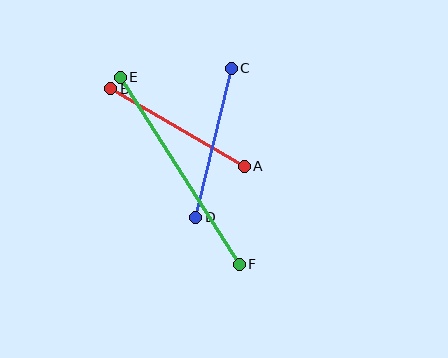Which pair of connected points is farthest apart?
Points E and F are farthest apart.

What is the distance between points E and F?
The distance is approximately 222 pixels.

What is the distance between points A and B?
The distance is approximately 154 pixels.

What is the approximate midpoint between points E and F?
The midpoint is at approximately (180, 171) pixels.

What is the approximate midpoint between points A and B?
The midpoint is at approximately (177, 127) pixels.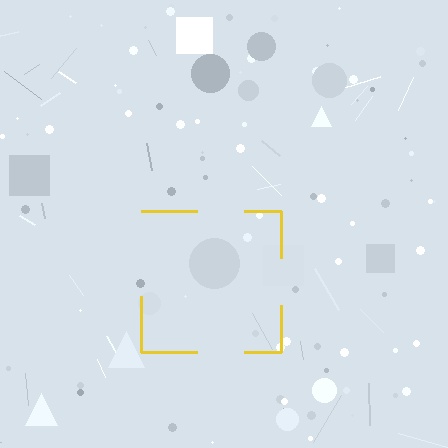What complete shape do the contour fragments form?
The contour fragments form a square.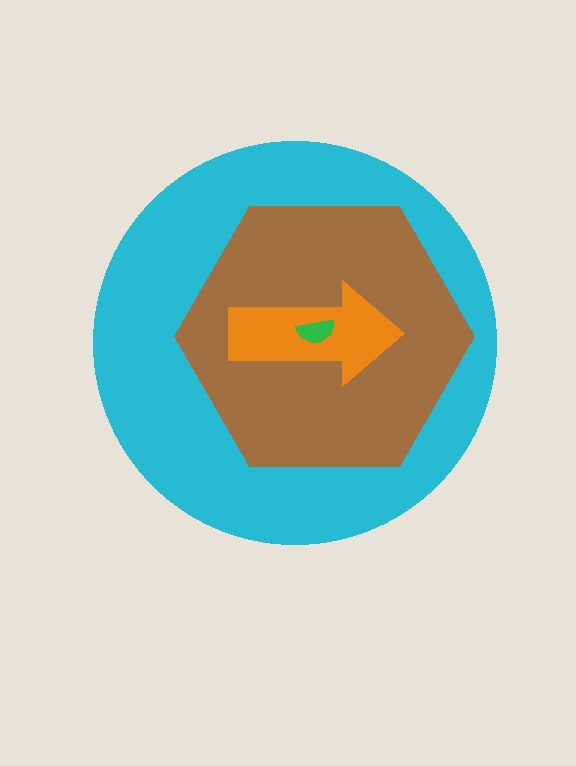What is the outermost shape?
The cyan circle.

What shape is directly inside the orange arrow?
The green semicircle.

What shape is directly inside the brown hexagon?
The orange arrow.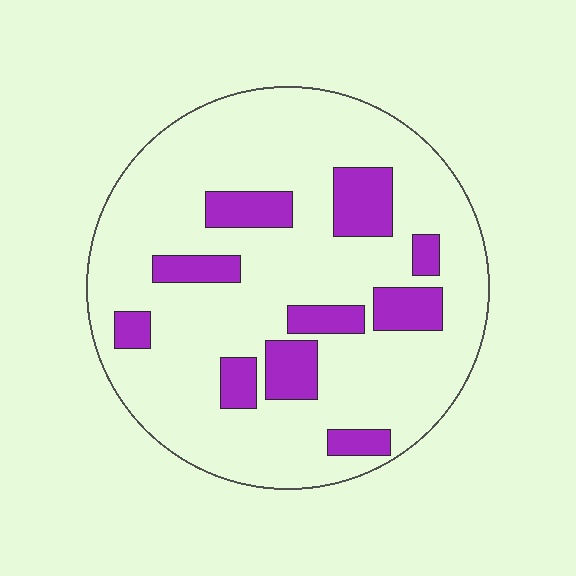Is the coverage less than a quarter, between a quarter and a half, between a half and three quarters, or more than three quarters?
Less than a quarter.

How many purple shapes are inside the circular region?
10.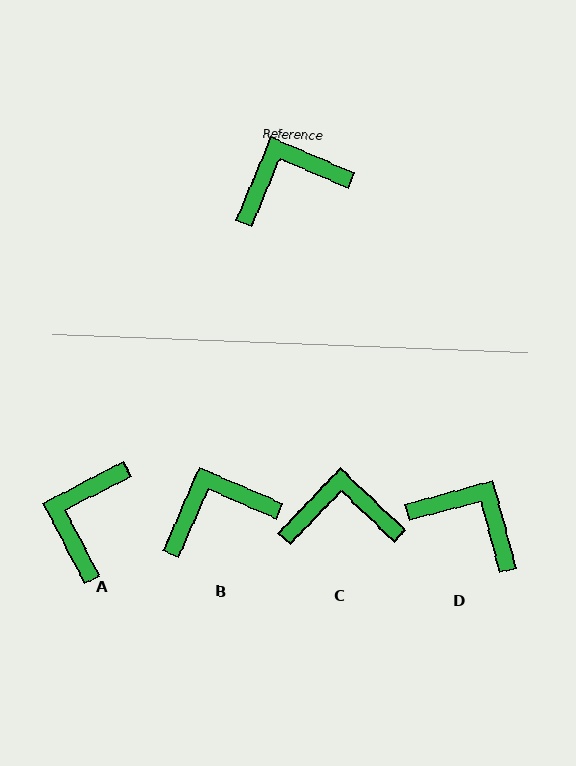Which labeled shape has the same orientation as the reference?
B.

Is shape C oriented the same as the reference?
No, it is off by about 21 degrees.